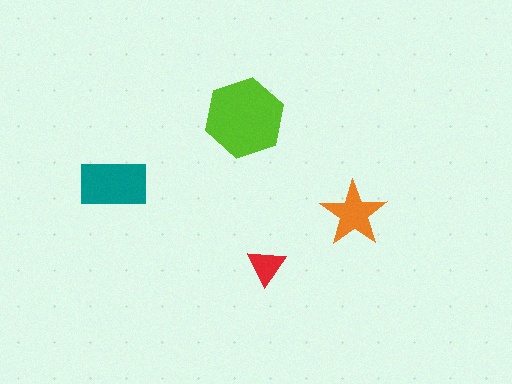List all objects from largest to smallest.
The lime hexagon, the teal rectangle, the orange star, the red triangle.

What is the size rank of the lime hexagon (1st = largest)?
1st.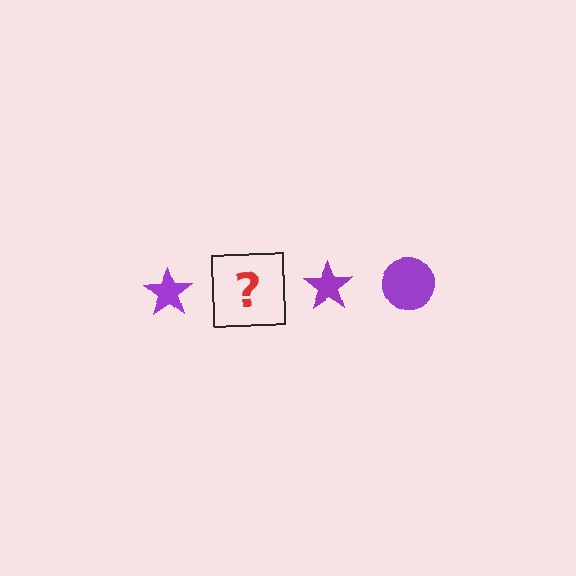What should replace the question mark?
The question mark should be replaced with a purple circle.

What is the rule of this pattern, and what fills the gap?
The rule is that the pattern cycles through star, circle shapes in purple. The gap should be filled with a purple circle.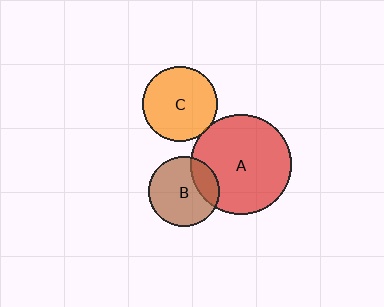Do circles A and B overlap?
Yes.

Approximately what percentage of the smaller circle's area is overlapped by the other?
Approximately 20%.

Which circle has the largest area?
Circle A (red).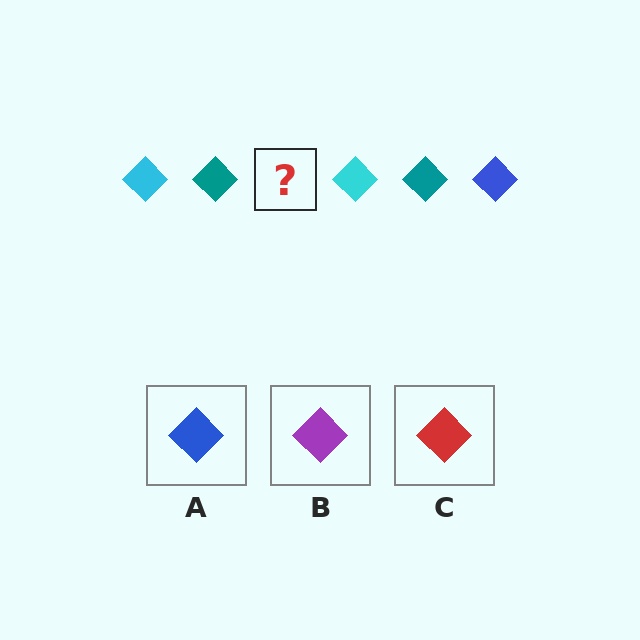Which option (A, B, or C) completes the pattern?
A.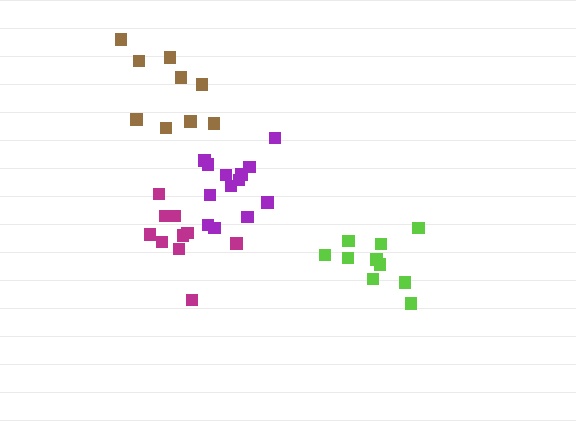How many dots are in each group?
Group 1: 10 dots, Group 2: 9 dots, Group 3: 10 dots, Group 4: 13 dots (42 total).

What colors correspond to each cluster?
The clusters are colored: magenta, brown, lime, purple.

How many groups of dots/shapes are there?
There are 4 groups.